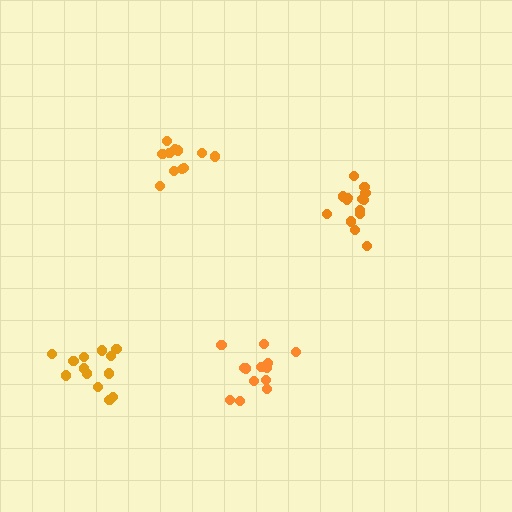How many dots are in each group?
Group 1: 14 dots, Group 2: 13 dots, Group 3: 11 dots, Group 4: 13 dots (51 total).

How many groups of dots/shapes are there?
There are 4 groups.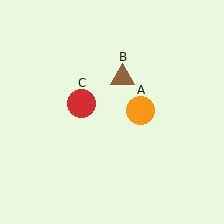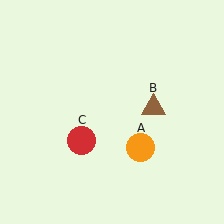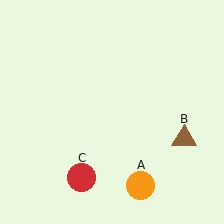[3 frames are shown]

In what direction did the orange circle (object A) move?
The orange circle (object A) moved down.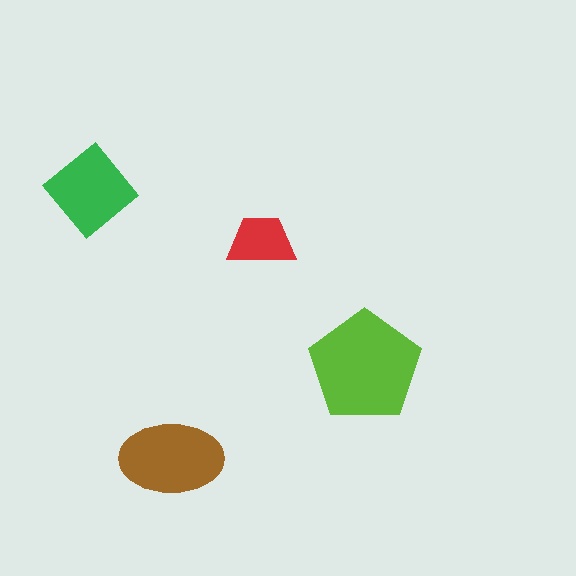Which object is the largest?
The lime pentagon.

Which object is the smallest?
The red trapezoid.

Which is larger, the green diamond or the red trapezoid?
The green diamond.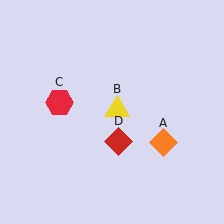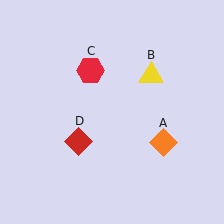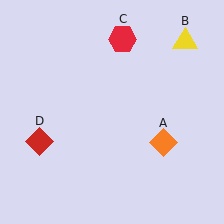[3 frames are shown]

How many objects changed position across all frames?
3 objects changed position: yellow triangle (object B), red hexagon (object C), red diamond (object D).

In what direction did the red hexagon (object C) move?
The red hexagon (object C) moved up and to the right.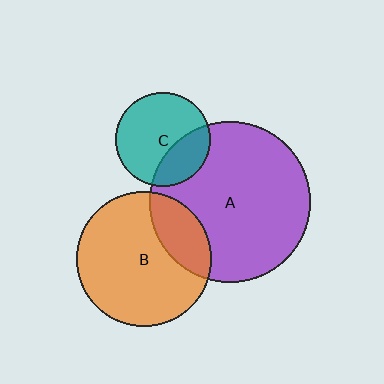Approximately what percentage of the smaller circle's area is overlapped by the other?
Approximately 30%.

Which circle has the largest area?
Circle A (purple).